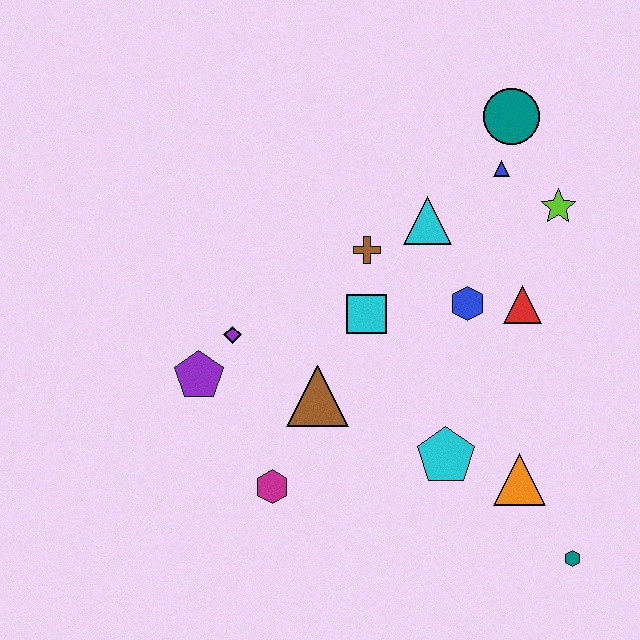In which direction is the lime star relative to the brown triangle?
The lime star is to the right of the brown triangle.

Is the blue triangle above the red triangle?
Yes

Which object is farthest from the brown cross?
The teal hexagon is farthest from the brown cross.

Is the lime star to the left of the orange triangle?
No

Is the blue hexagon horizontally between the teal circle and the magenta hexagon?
Yes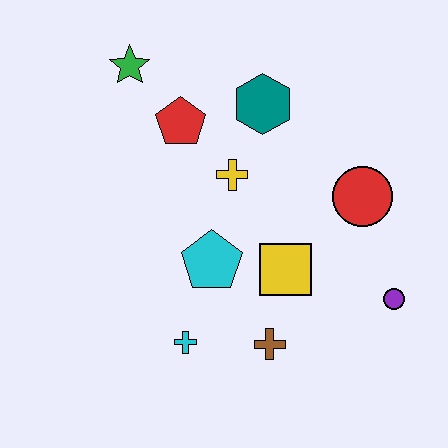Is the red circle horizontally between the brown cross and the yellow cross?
No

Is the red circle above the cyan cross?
Yes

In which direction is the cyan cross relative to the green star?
The cyan cross is below the green star.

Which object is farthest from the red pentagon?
The purple circle is farthest from the red pentagon.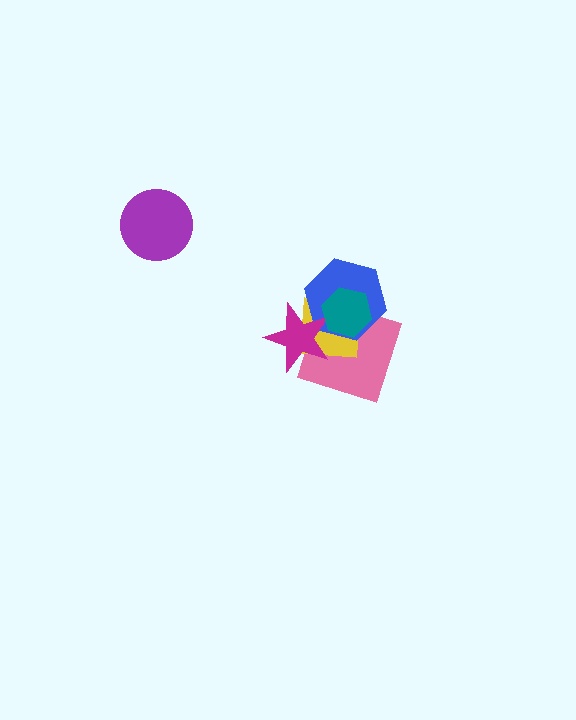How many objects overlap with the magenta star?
4 objects overlap with the magenta star.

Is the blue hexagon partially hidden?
Yes, it is partially covered by another shape.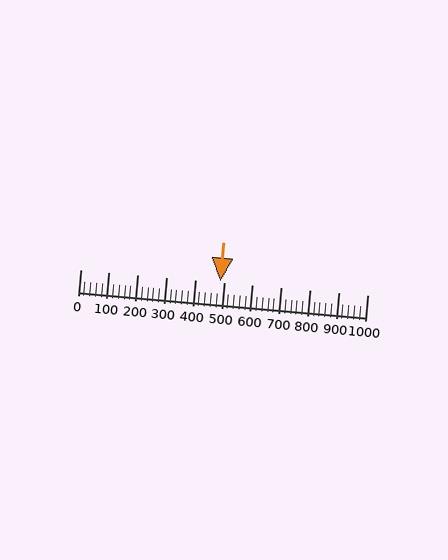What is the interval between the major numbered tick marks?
The major tick marks are spaced 100 units apart.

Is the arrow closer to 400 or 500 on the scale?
The arrow is closer to 500.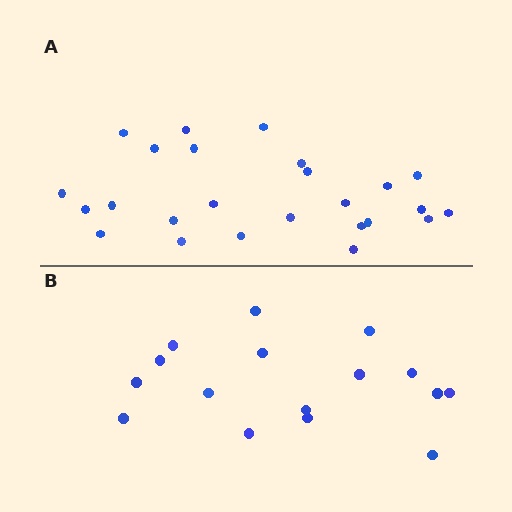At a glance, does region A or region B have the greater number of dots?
Region A (the top region) has more dots.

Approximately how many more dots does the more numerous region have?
Region A has roughly 8 or so more dots than region B.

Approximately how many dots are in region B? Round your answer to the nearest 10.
About 20 dots. (The exact count is 16, which rounds to 20.)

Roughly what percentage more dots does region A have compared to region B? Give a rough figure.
About 55% more.